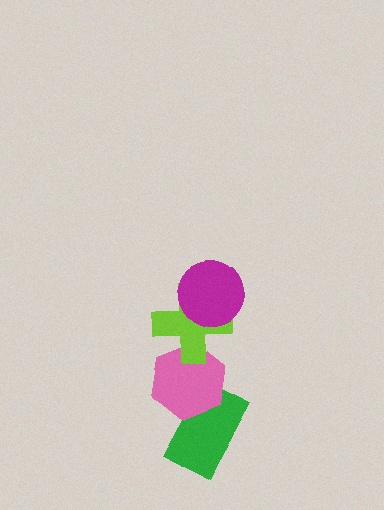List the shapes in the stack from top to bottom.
From top to bottom: the magenta circle, the lime cross, the pink hexagon, the green rectangle.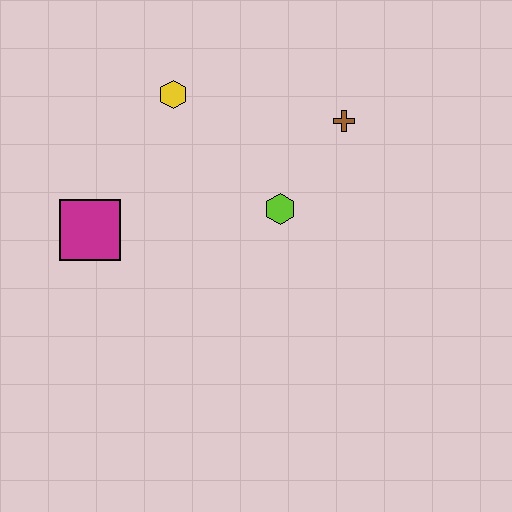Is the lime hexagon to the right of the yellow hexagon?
Yes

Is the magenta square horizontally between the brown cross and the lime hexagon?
No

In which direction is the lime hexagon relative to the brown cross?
The lime hexagon is below the brown cross.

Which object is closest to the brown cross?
The lime hexagon is closest to the brown cross.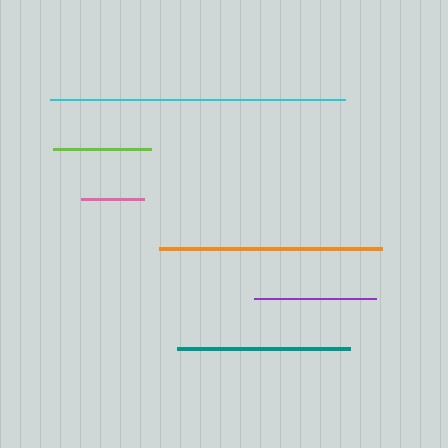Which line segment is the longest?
The cyan line is the longest at approximately 295 pixels.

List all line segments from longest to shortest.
From longest to shortest: cyan, orange, teal, purple, lime, pink.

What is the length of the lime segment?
The lime segment is approximately 99 pixels long.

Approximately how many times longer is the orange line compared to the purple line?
The orange line is approximately 1.8 times the length of the purple line.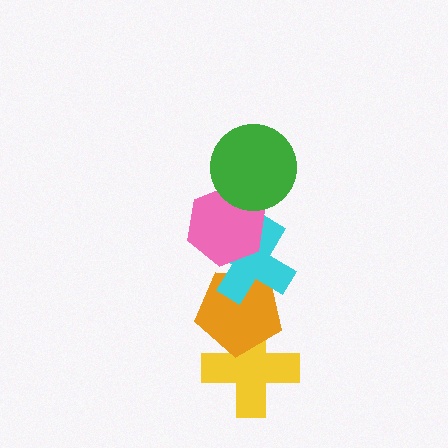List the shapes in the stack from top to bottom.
From top to bottom: the green circle, the pink hexagon, the cyan cross, the orange pentagon, the yellow cross.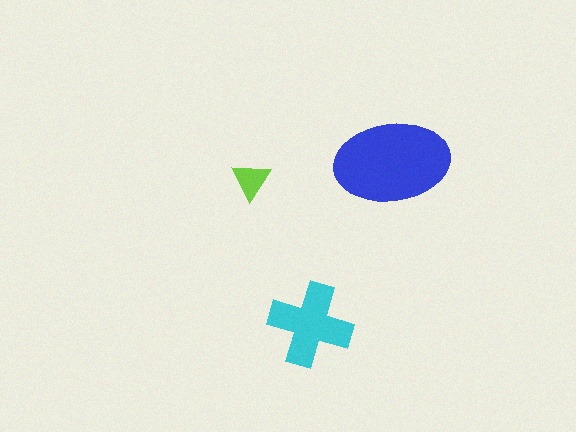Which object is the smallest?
The lime triangle.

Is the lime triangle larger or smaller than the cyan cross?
Smaller.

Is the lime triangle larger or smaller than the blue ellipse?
Smaller.